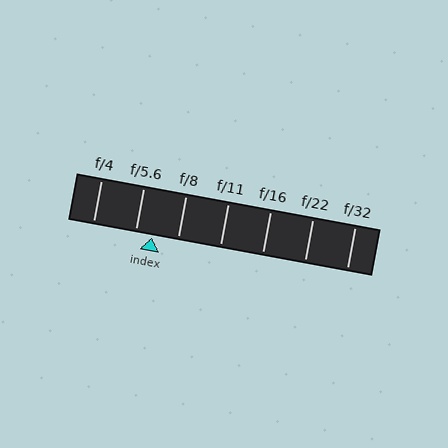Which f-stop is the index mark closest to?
The index mark is closest to f/5.6.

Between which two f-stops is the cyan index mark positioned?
The index mark is between f/5.6 and f/8.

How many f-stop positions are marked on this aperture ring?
There are 7 f-stop positions marked.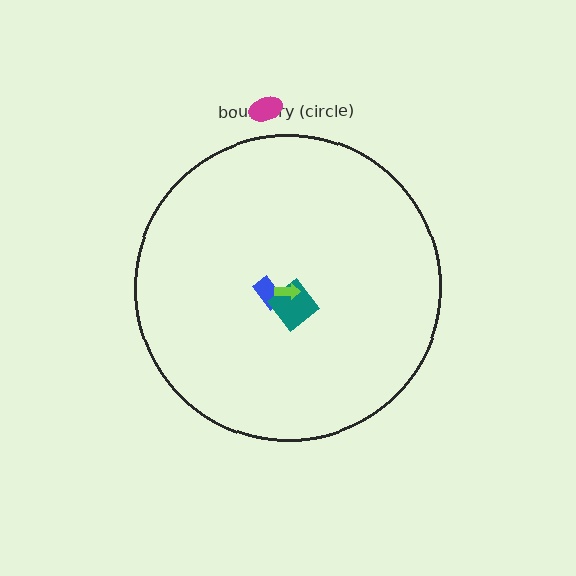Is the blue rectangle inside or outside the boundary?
Inside.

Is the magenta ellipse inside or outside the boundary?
Outside.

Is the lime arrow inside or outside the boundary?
Inside.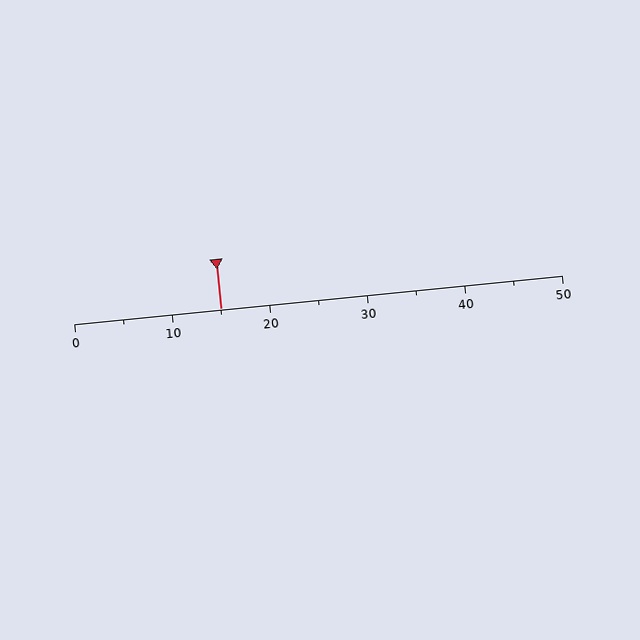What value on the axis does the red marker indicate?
The marker indicates approximately 15.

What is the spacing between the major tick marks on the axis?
The major ticks are spaced 10 apart.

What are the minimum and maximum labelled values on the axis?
The axis runs from 0 to 50.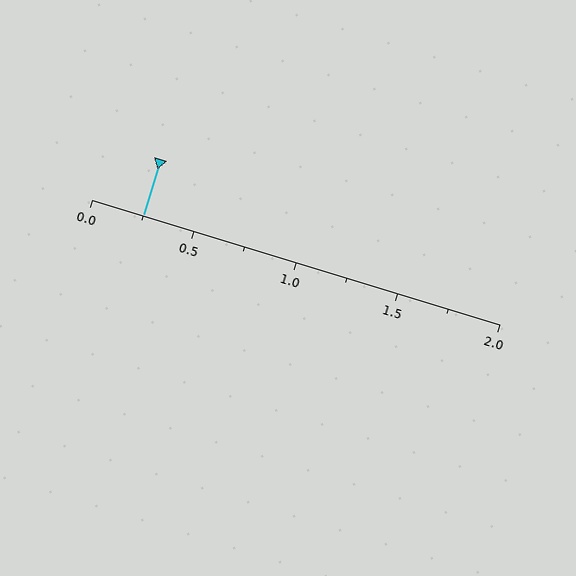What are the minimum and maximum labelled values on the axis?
The axis runs from 0.0 to 2.0.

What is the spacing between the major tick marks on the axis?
The major ticks are spaced 0.5 apart.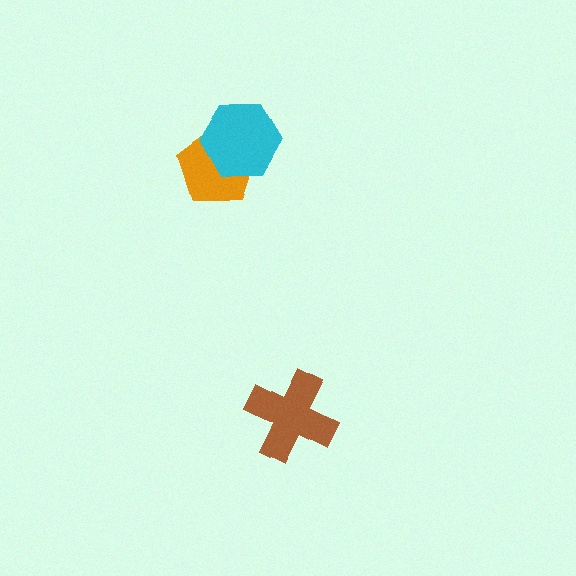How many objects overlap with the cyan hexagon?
1 object overlaps with the cyan hexagon.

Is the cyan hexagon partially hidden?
No, no other shape covers it.